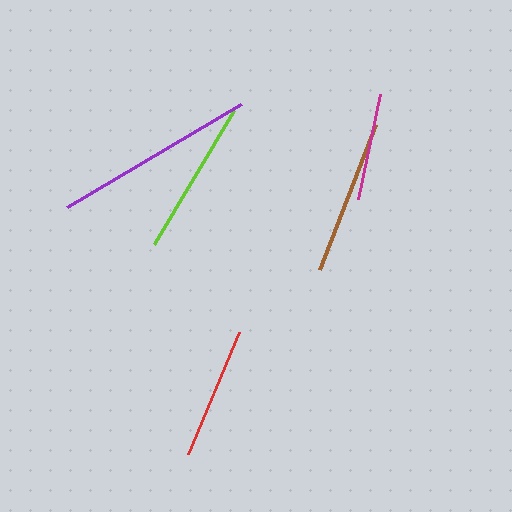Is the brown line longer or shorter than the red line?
The brown line is longer than the red line.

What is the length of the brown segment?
The brown segment is approximately 155 pixels long.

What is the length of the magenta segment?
The magenta segment is approximately 107 pixels long.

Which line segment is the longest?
The purple line is the longest at approximately 203 pixels.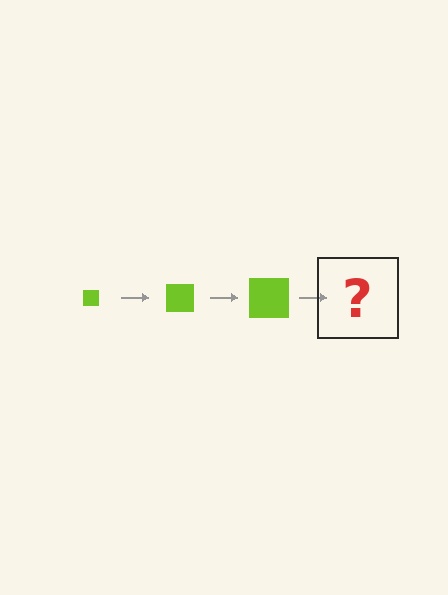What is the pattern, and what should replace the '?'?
The pattern is that the square gets progressively larger each step. The '?' should be a lime square, larger than the previous one.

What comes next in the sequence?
The next element should be a lime square, larger than the previous one.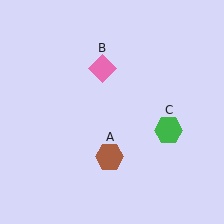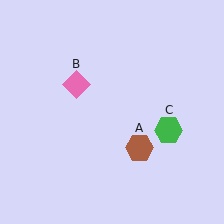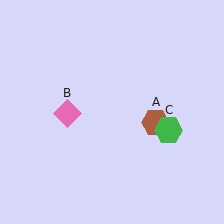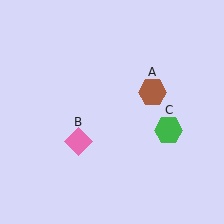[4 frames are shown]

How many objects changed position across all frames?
2 objects changed position: brown hexagon (object A), pink diamond (object B).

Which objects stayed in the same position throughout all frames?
Green hexagon (object C) remained stationary.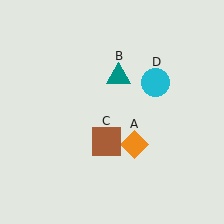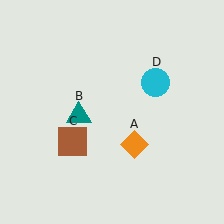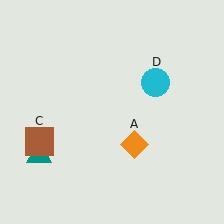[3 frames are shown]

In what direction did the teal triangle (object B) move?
The teal triangle (object B) moved down and to the left.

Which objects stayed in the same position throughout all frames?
Orange diamond (object A) and cyan circle (object D) remained stationary.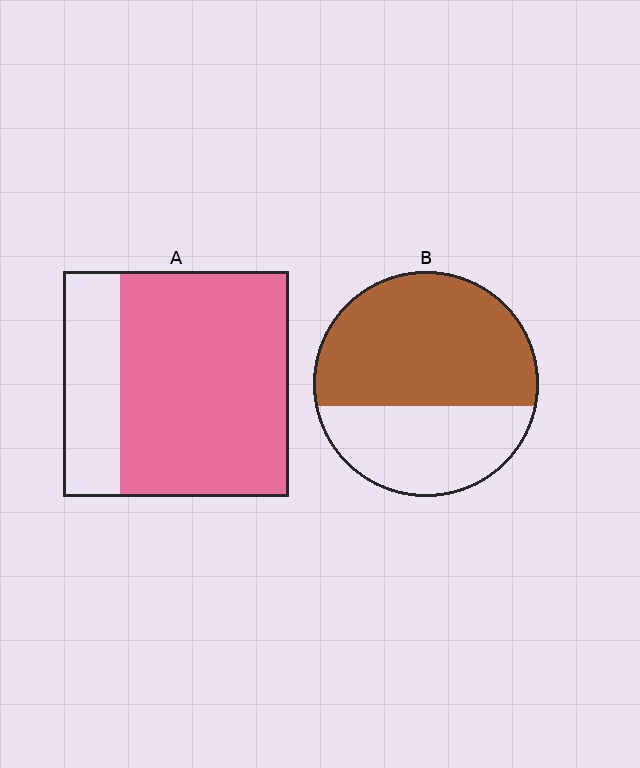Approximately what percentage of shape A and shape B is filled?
A is approximately 75% and B is approximately 60%.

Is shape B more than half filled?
Yes.